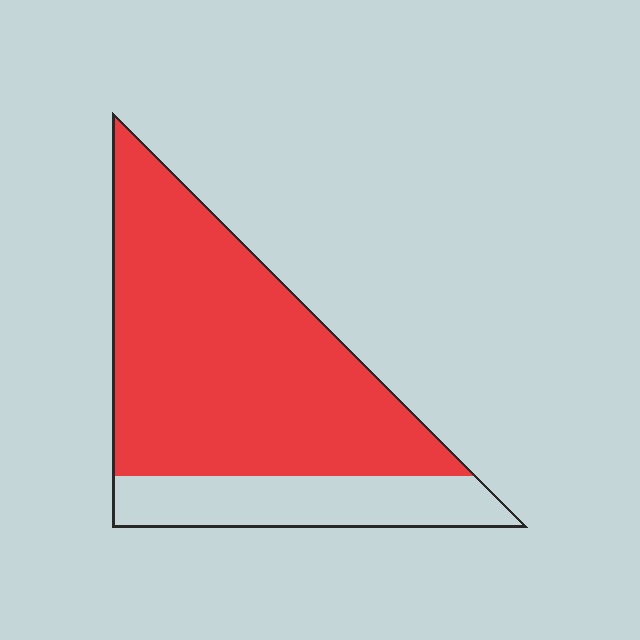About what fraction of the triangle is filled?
About three quarters (3/4).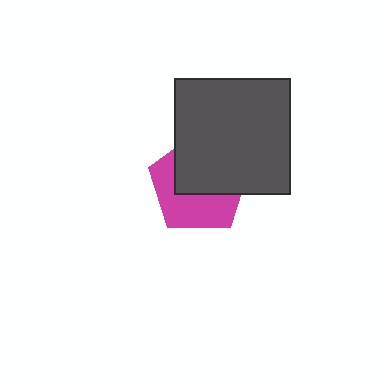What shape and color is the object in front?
The object in front is a dark gray square.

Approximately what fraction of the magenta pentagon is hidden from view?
Roughly 54% of the magenta pentagon is hidden behind the dark gray square.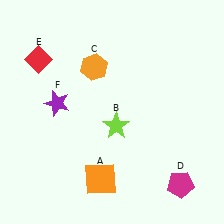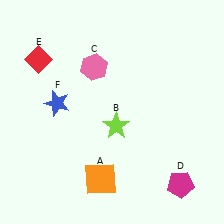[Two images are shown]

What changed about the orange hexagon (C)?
In Image 1, C is orange. In Image 2, it changed to pink.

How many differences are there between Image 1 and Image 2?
There are 2 differences between the two images.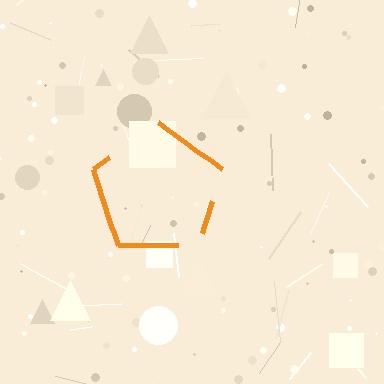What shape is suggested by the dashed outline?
The dashed outline suggests a pentagon.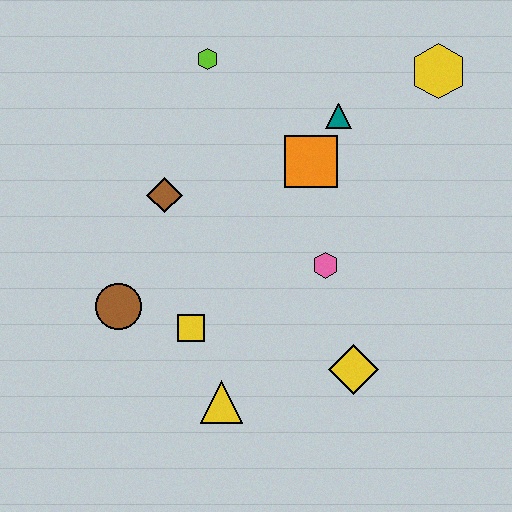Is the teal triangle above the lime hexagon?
No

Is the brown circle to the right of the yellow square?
No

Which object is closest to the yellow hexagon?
The teal triangle is closest to the yellow hexagon.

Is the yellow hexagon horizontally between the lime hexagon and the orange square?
No